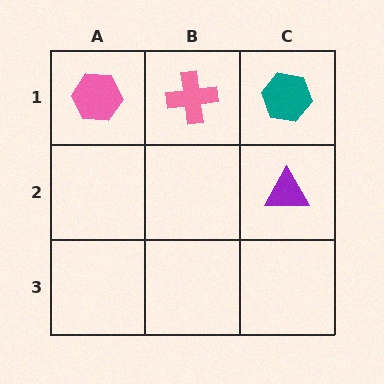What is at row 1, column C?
A teal hexagon.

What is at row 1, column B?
A pink cross.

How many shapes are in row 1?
3 shapes.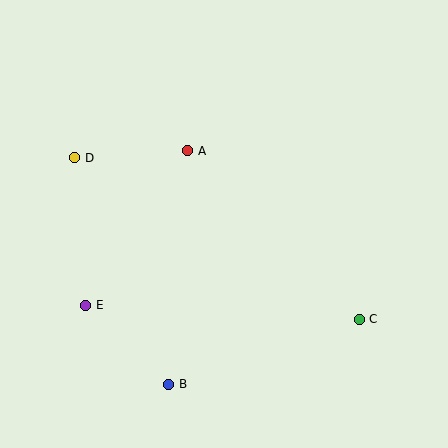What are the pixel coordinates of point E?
Point E is at (86, 305).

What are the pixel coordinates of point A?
Point A is at (188, 151).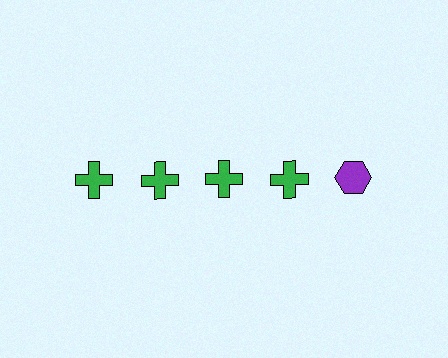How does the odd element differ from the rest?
It differs in both color (purple instead of green) and shape (hexagon instead of cross).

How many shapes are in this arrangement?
There are 5 shapes arranged in a grid pattern.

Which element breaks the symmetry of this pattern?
The purple hexagon in the top row, rightmost column breaks the symmetry. All other shapes are green crosses.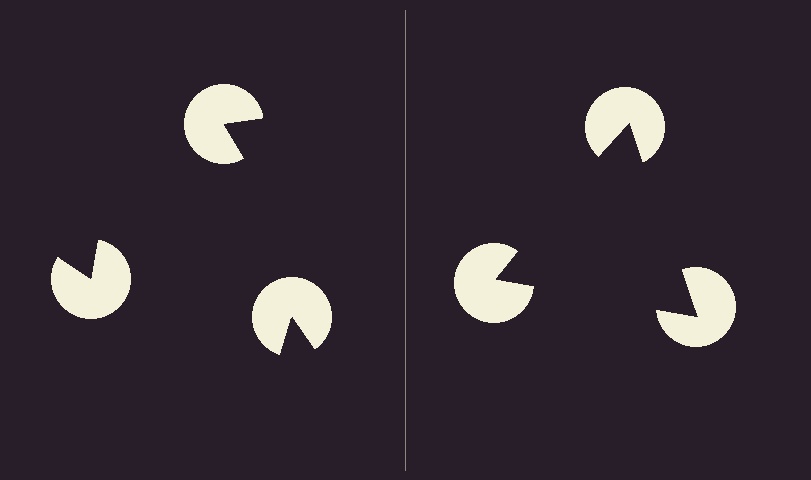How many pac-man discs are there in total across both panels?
6 — 3 on each side.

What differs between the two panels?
The pac-man discs are positioned identically on both sides; only the wedge orientations differ. On the right they align to a triangle; on the left they are misaligned.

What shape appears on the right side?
An illusory triangle.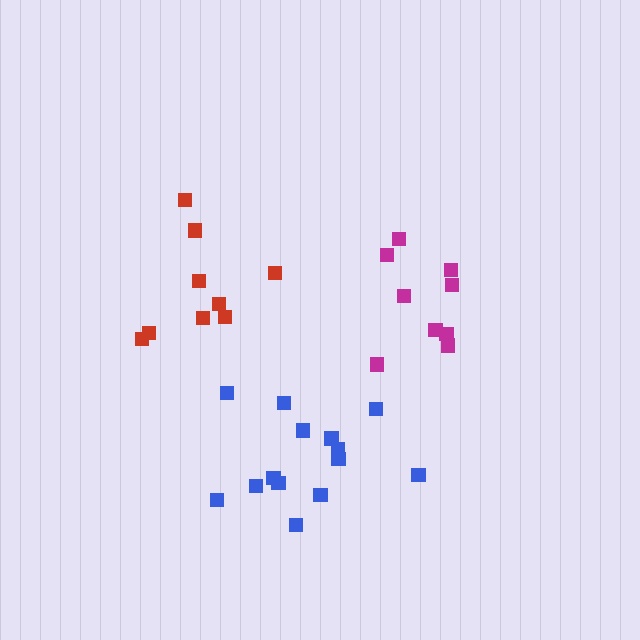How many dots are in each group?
Group 1: 9 dots, Group 2: 9 dots, Group 3: 14 dots (32 total).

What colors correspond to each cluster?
The clusters are colored: magenta, red, blue.